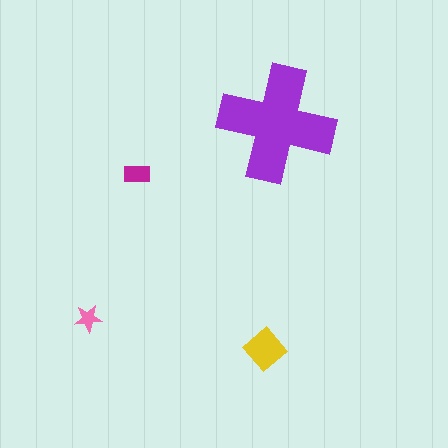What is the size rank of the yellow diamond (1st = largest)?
2nd.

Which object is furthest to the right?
The purple cross is rightmost.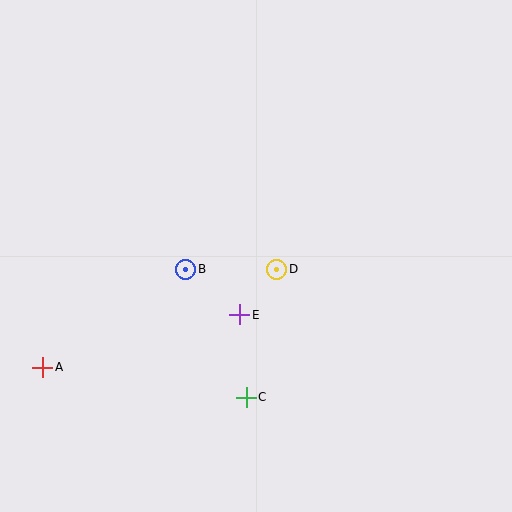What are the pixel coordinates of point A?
Point A is at (43, 367).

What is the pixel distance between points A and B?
The distance between A and B is 174 pixels.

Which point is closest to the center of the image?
Point D at (277, 269) is closest to the center.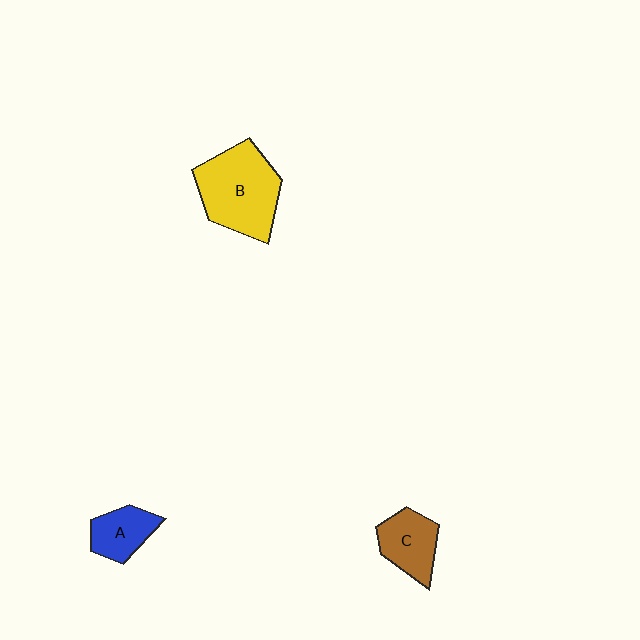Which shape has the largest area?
Shape B (yellow).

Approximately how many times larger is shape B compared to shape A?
Approximately 2.2 times.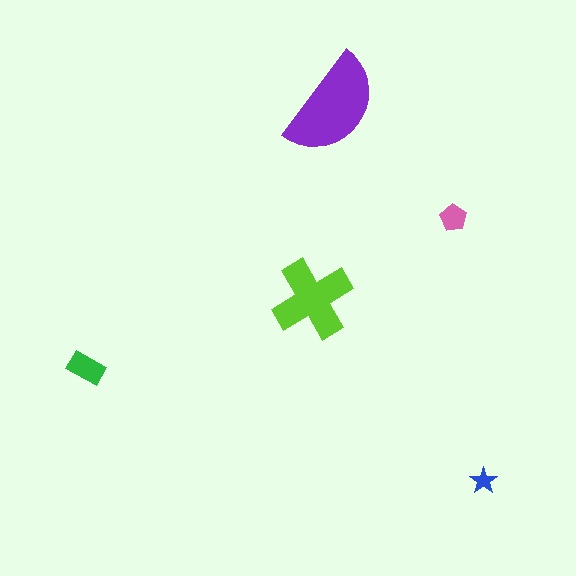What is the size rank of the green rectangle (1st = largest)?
3rd.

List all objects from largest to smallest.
The purple semicircle, the lime cross, the green rectangle, the pink pentagon, the blue star.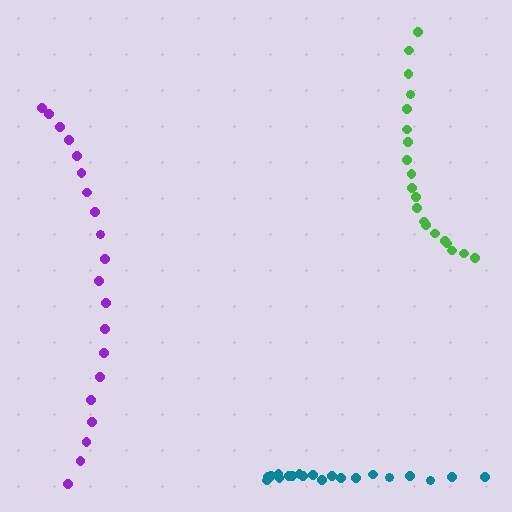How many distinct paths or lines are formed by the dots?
There are 3 distinct paths.